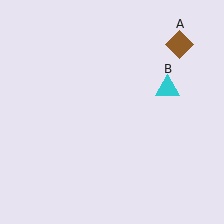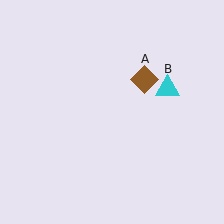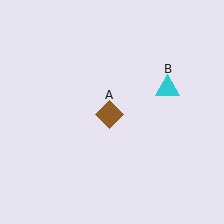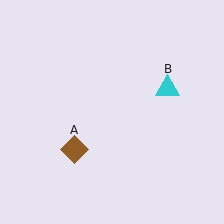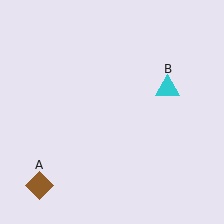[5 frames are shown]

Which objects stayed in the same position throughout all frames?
Cyan triangle (object B) remained stationary.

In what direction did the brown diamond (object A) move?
The brown diamond (object A) moved down and to the left.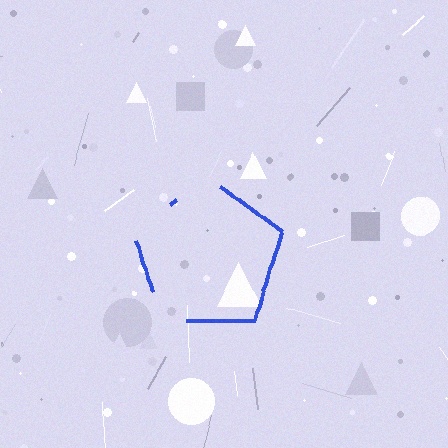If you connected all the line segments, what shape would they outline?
They would outline a pentagon.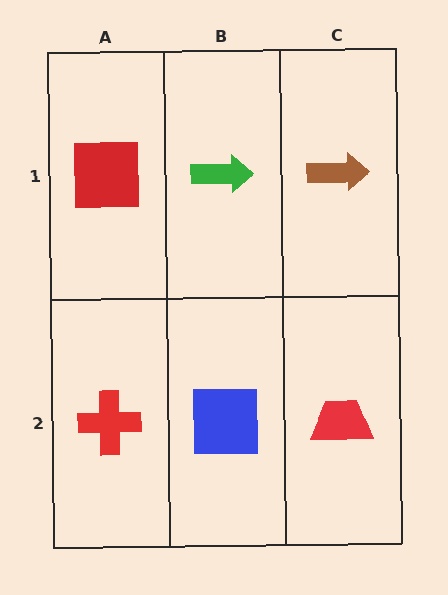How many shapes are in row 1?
3 shapes.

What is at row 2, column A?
A red cross.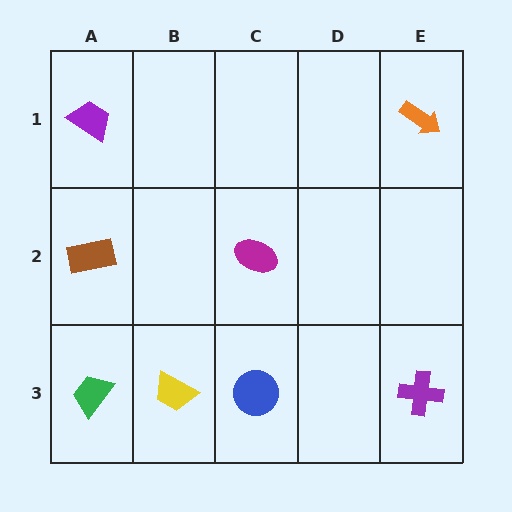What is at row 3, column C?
A blue circle.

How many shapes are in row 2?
2 shapes.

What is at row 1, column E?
An orange arrow.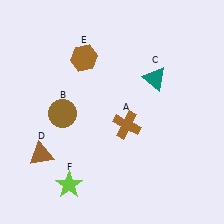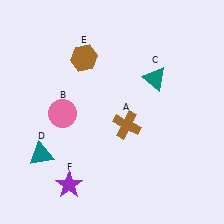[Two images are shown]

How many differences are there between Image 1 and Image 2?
There are 3 differences between the two images.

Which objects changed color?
B changed from brown to pink. D changed from brown to teal. F changed from lime to purple.